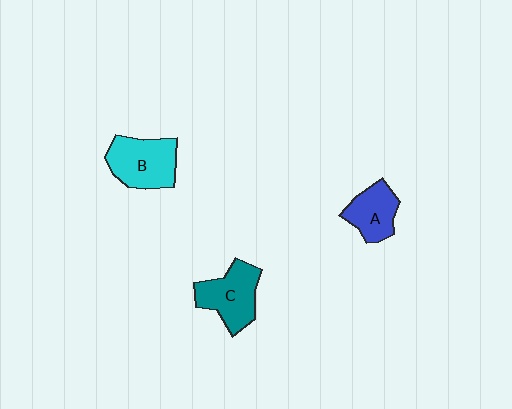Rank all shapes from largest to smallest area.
From largest to smallest: B (cyan), C (teal), A (blue).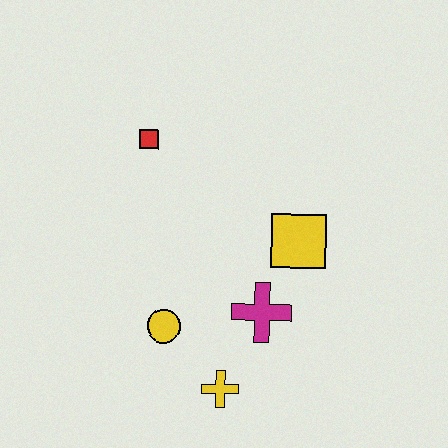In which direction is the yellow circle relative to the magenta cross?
The yellow circle is to the left of the magenta cross.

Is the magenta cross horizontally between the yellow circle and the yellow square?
Yes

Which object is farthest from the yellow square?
The red square is farthest from the yellow square.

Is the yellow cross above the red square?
No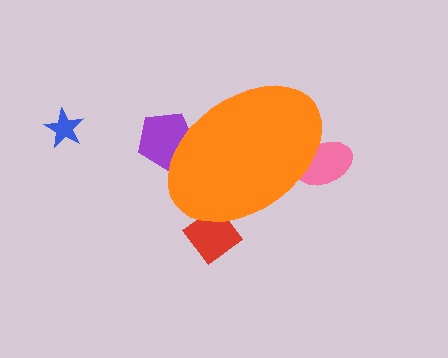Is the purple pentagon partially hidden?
Yes, the purple pentagon is partially hidden behind the orange ellipse.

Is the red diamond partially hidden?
Yes, the red diamond is partially hidden behind the orange ellipse.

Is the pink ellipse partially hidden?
Yes, the pink ellipse is partially hidden behind the orange ellipse.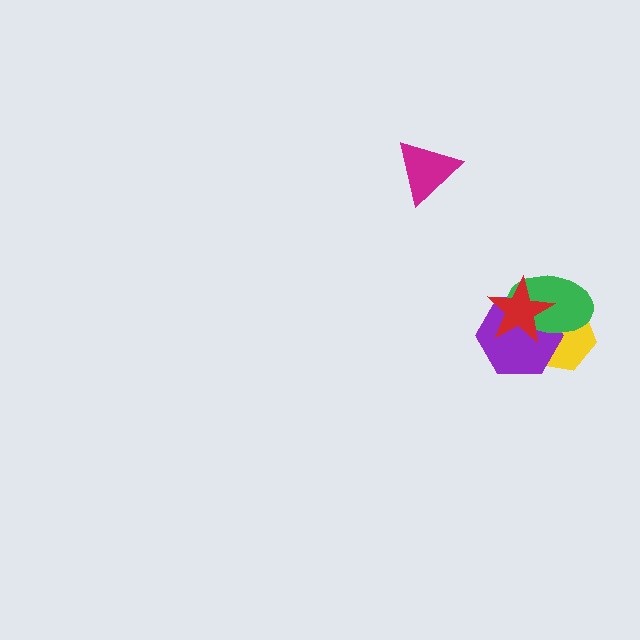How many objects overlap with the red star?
3 objects overlap with the red star.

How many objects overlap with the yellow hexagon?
3 objects overlap with the yellow hexagon.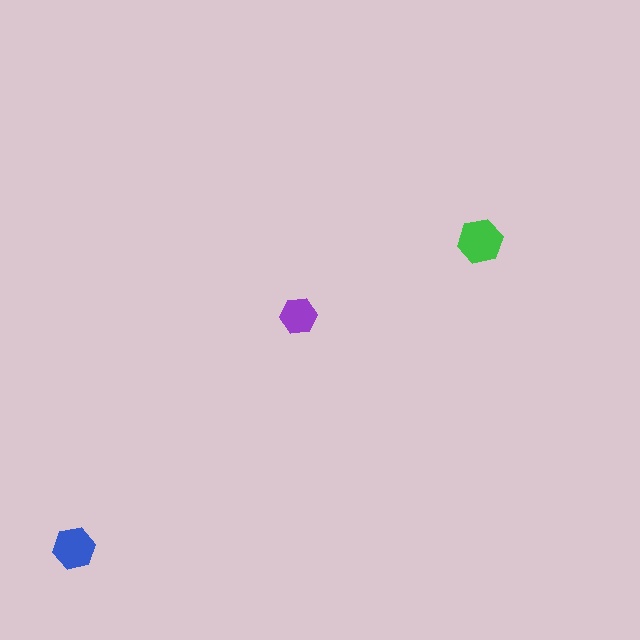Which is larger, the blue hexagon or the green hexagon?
The green one.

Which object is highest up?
The green hexagon is topmost.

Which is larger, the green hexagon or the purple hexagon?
The green one.